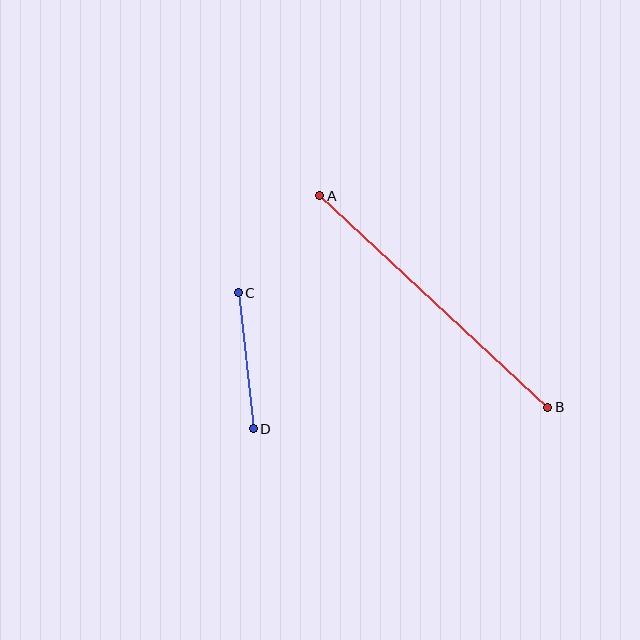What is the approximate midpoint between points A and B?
The midpoint is at approximately (434, 301) pixels.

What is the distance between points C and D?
The distance is approximately 137 pixels.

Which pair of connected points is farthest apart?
Points A and B are farthest apart.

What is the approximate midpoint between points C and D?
The midpoint is at approximately (246, 361) pixels.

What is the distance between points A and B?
The distance is approximately 311 pixels.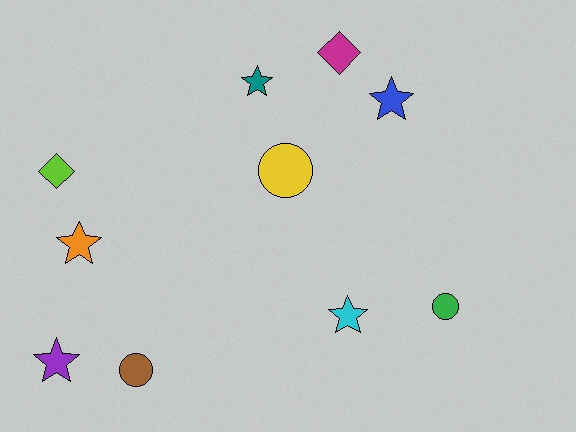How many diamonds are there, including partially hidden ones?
There are 2 diamonds.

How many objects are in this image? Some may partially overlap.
There are 10 objects.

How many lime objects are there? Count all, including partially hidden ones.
There is 1 lime object.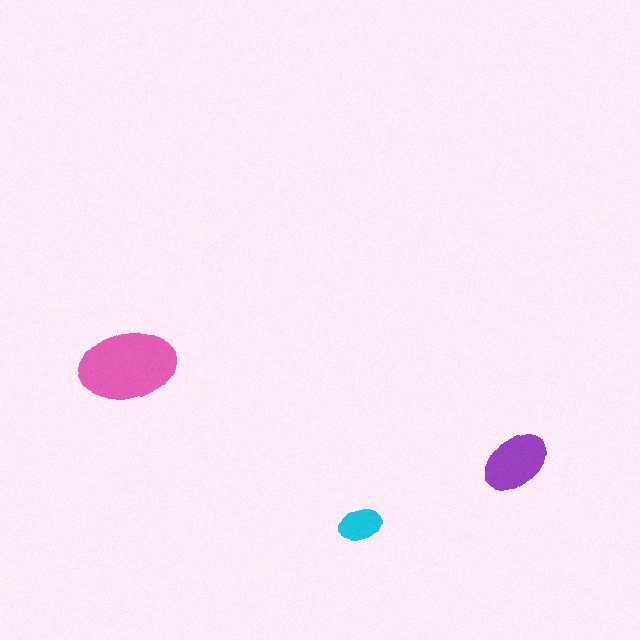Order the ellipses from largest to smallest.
the pink one, the purple one, the cyan one.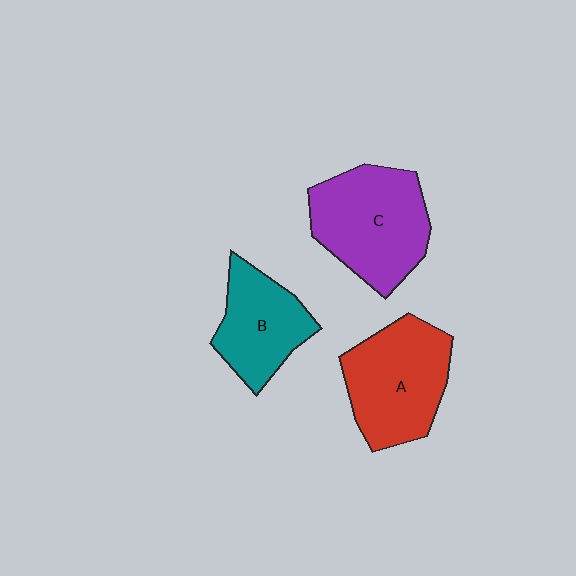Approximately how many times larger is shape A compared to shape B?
Approximately 1.3 times.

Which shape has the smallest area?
Shape B (teal).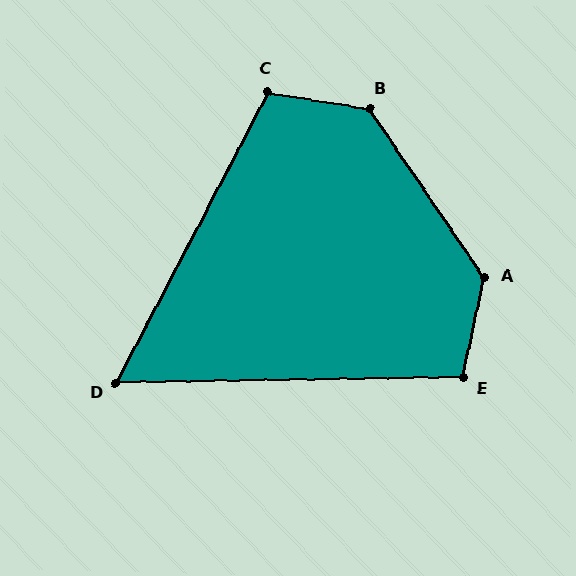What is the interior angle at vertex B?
Approximately 134 degrees (obtuse).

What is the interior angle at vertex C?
Approximately 108 degrees (obtuse).